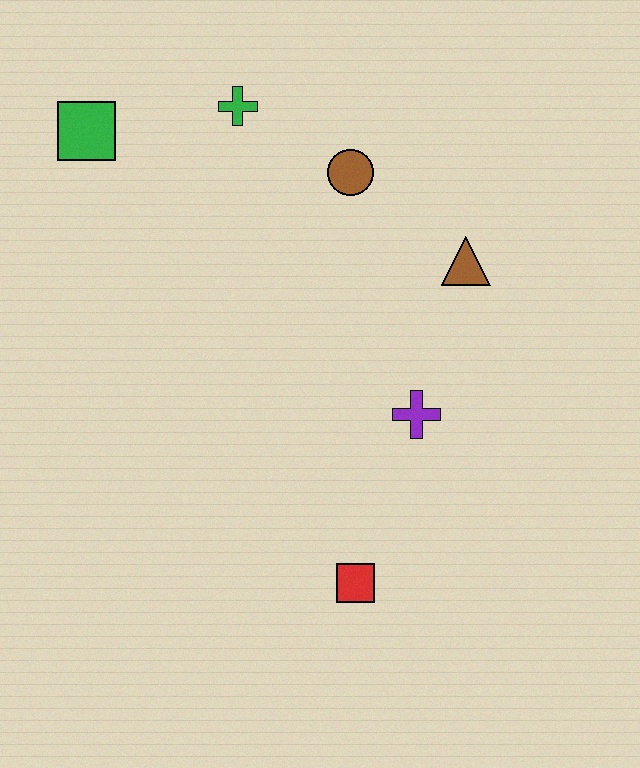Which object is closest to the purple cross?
The brown triangle is closest to the purple cross.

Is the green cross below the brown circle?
No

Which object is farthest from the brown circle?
The red square is farthest from the brown circle.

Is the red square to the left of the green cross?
No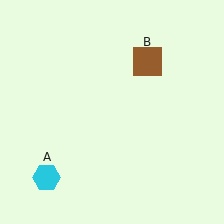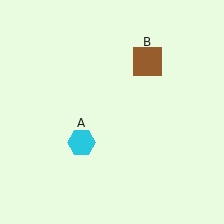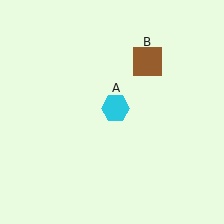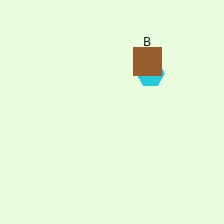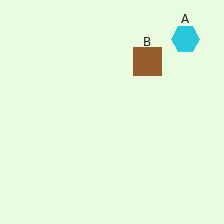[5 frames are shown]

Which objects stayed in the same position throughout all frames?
Brown square (object B) remained stationary.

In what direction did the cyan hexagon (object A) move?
The cyan hexagon (object A) moved up and to the right.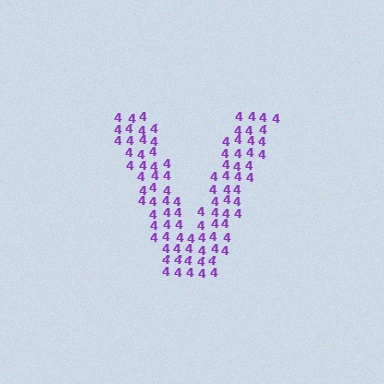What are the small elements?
The small elements are digit 4's.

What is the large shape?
The large shape is the letter V.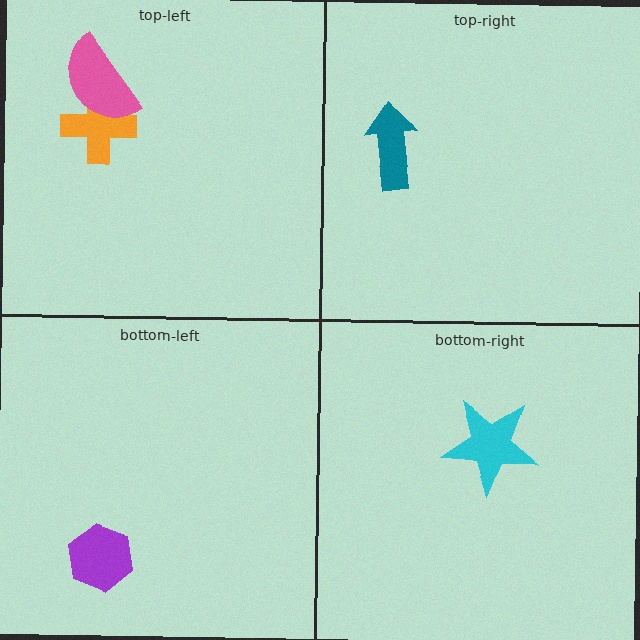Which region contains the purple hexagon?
The bottom-left region.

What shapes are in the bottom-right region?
The cyan star.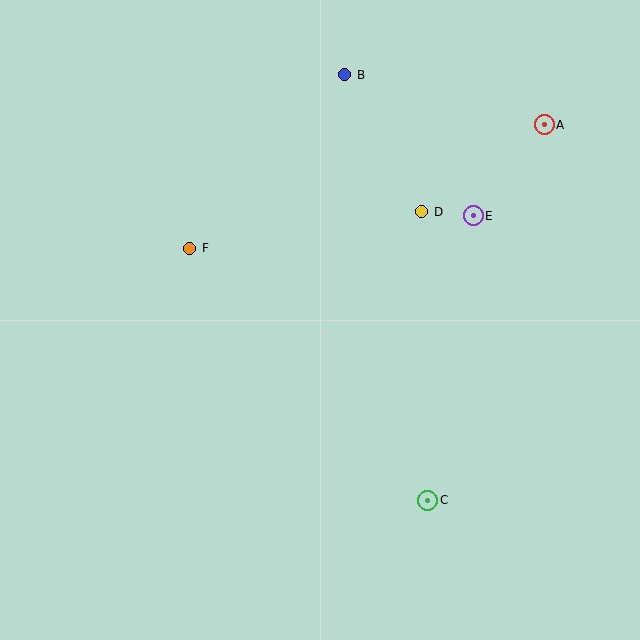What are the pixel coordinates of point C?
Point C is at (428, 500).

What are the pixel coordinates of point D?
Point D is at (422, 212).